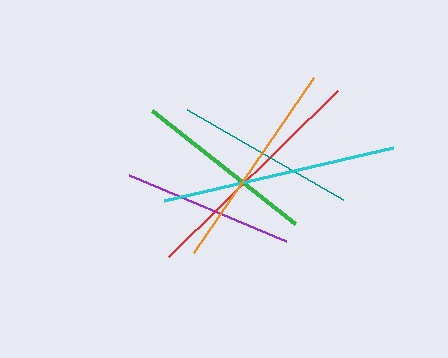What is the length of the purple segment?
The purple segment is approximately 170 pixels long.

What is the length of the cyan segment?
The cyan segment is approximately 235 pixels long.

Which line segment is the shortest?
The purple line is the shortest at approximately 170 pixels.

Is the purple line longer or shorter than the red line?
The red line is longer than the purple line.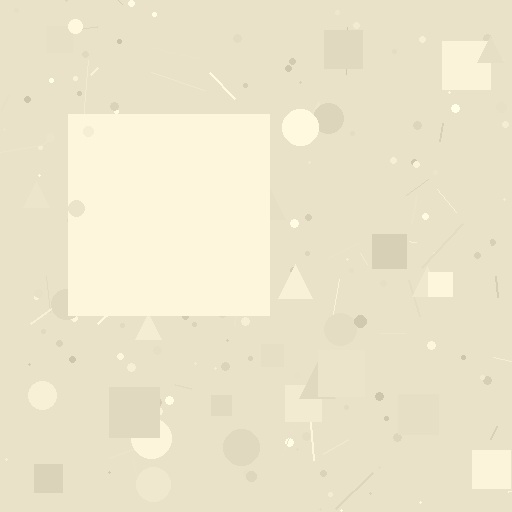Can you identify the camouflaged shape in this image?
The camouflaged shape is a square.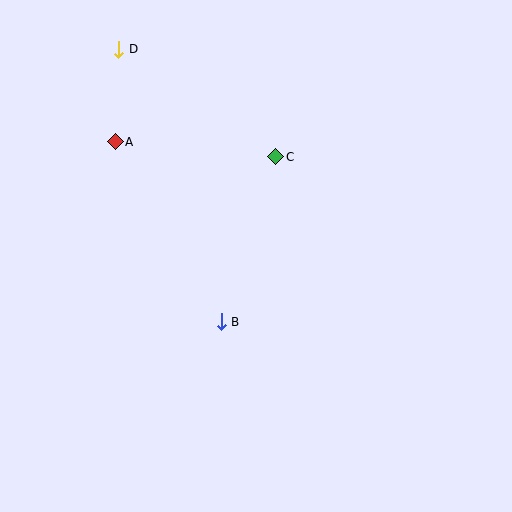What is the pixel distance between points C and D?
The distance between C and D is 190 pixels.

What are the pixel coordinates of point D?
Point D is at (119, 49).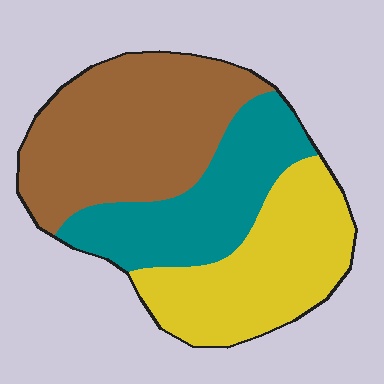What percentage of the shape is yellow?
Yellow covers roughly 30% of the shape.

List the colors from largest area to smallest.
From largest to smallest: brown, yellow, teal.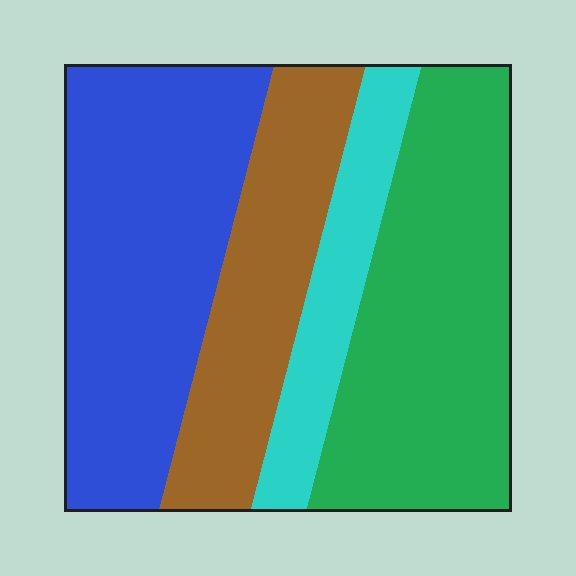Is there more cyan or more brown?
Brown.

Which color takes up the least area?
Cyan, at roughly 10%.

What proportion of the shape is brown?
Brown takes up about one fifth (1/5) of the shape.